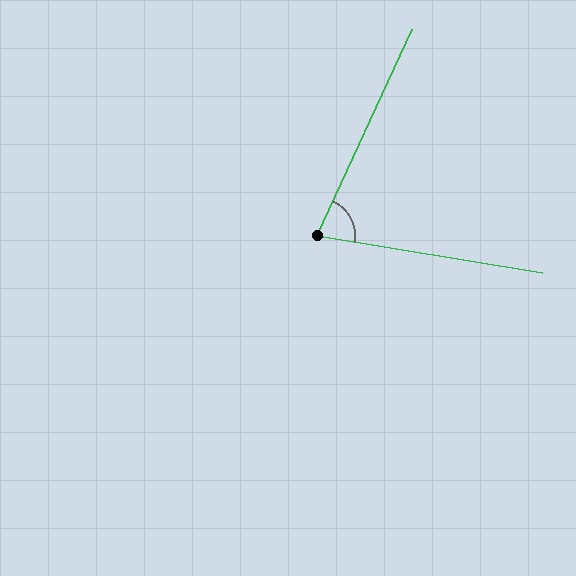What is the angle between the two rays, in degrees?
Approximately 74 degrees.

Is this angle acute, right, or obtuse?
It is acute.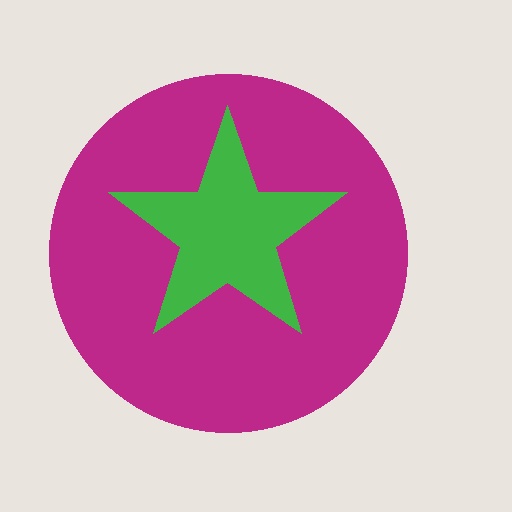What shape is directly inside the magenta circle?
The green star.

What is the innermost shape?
The green star.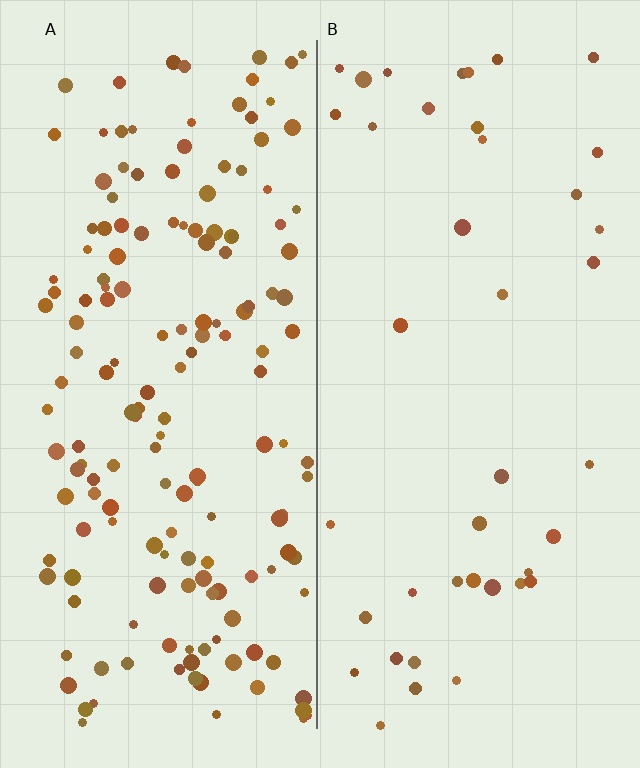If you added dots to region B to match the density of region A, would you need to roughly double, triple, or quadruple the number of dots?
Approximately quadruple.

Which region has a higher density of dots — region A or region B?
A (the left).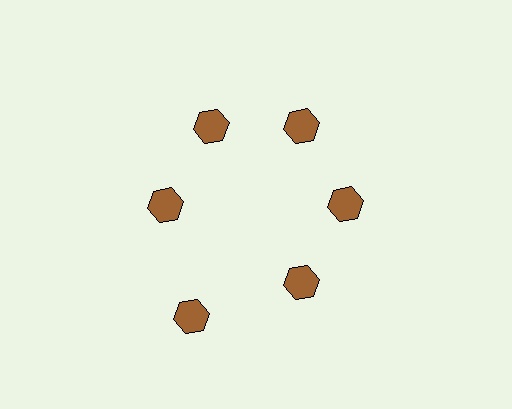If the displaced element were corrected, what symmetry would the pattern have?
It would have 6-fold rotational symmetry — the pattern would map onto itself every 60 degrees.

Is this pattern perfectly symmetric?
No. The 6 brown hexagons are arranged in a ring, but one element near the 7 o'clock position is pushed outward from the center, breaking the 6-fold rotational symmetry.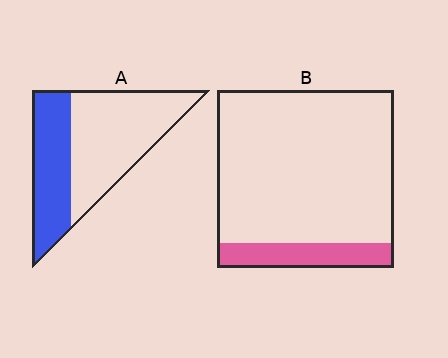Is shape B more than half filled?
No.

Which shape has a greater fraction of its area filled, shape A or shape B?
Shape A.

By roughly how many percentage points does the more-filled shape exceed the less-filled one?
By roughly 25 percentage points (A over B).